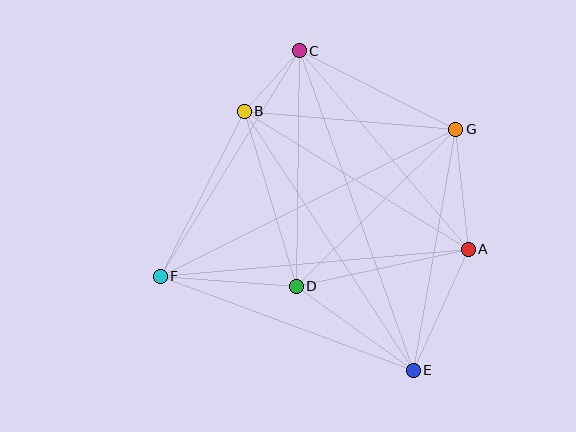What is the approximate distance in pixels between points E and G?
The distance between E and G is approximately 245 pixels.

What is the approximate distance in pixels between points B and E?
The distance between B and E is approximately 309 pixels.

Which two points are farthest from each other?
Points C and E are farthest from each other.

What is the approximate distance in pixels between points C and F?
The distance between C and F is approximately 265 pixels.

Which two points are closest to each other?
Points B and C are closest to each other.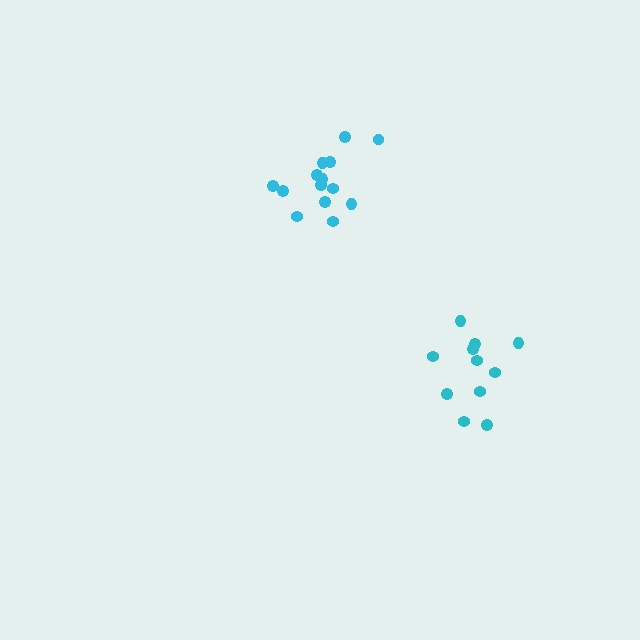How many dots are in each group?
Group 1: 14 dots, Group 2: 11 dots (25 total).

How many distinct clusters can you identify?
There are 2 distinct clusters.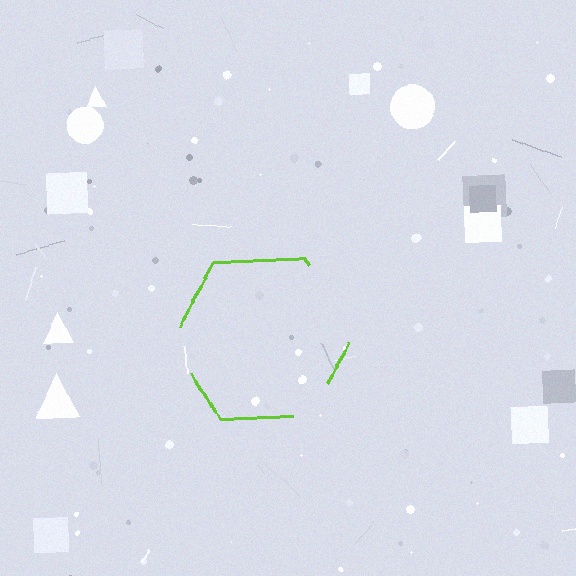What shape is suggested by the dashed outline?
The dashed outline suggests a hexagon.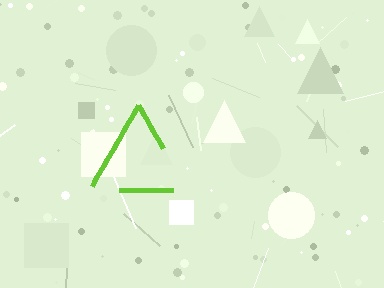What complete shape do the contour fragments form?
The contour fragments form a triangle.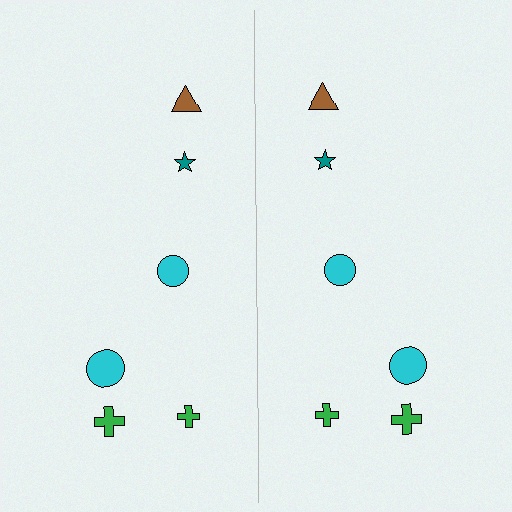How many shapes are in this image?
There are 12 shapes in this image.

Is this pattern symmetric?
Yes, this pattern has bilateral (reflection) symmetry.